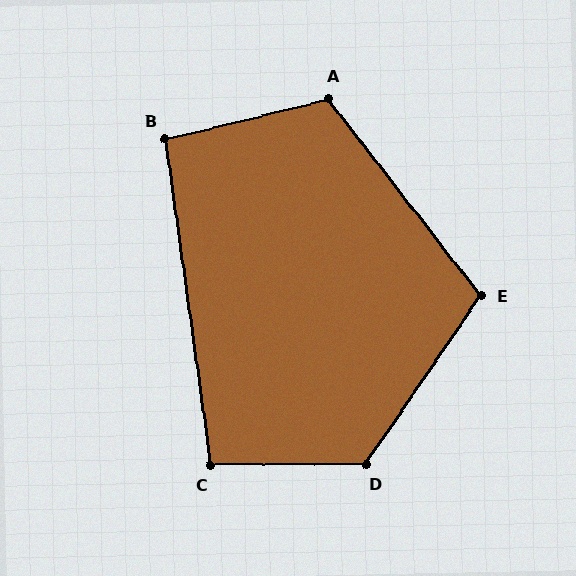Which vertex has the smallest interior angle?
B, at approximately 96 degrees.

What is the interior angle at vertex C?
Approximately 98 degrees (obtuse).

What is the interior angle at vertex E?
Approximately 108 degrees (obtuse).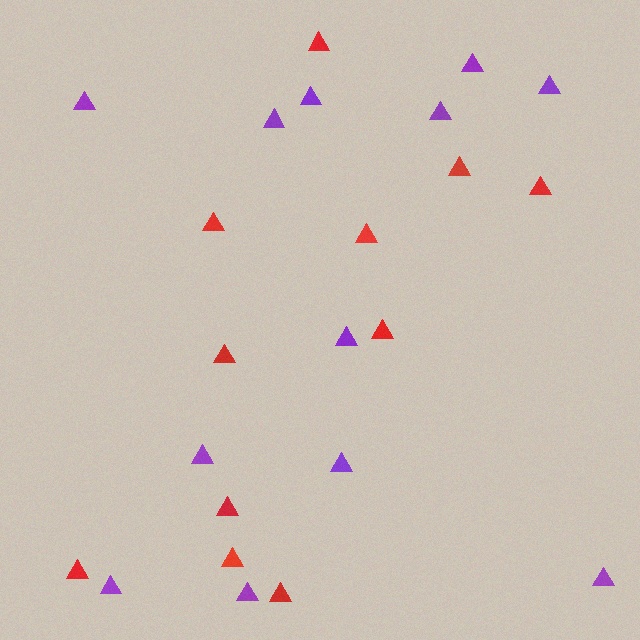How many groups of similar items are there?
There are 2 groups: one group of red triangles (11) and one group of purple triangles (12).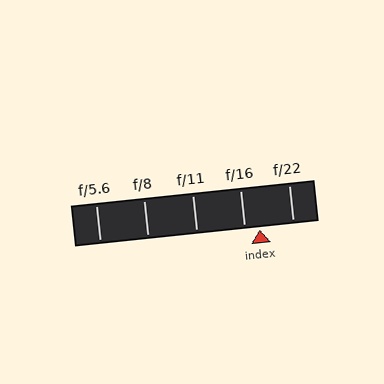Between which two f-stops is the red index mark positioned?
The index mark is between f/16 and f/22.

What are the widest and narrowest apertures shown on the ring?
The widest aperture shown is f/5.6 and the narrowest is f/22.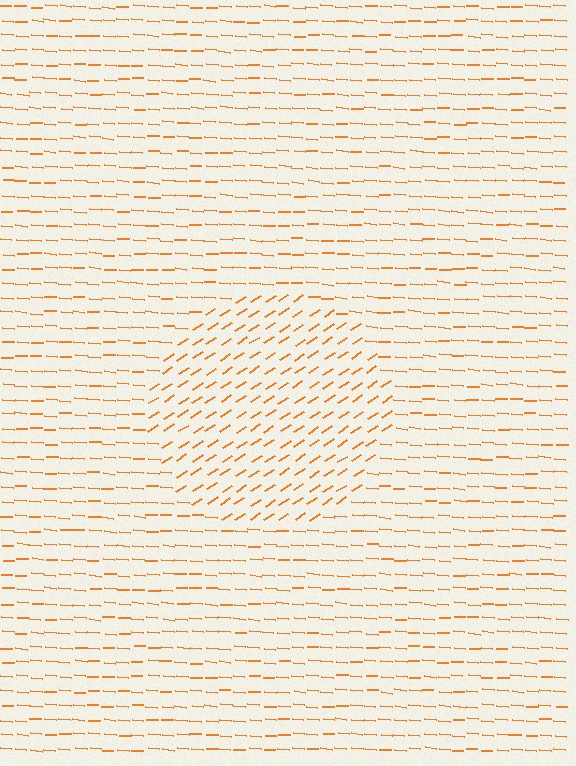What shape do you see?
I see a circle.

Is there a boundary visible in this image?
Yes, there is a texture boundary formed by a change in line orientation.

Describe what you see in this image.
The image is filled with small orange line segments. A circle region in the image has lines oriented differently from the surrounding lines, creating a visible texture boundary.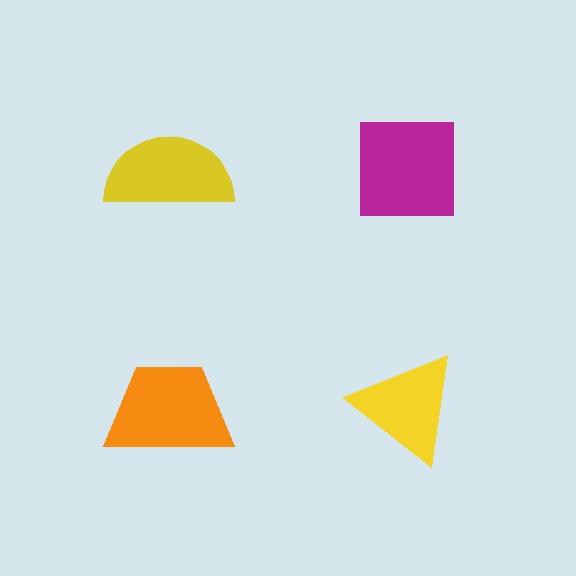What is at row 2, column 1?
An orange trapezoid.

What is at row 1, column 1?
A yellow semicircle.